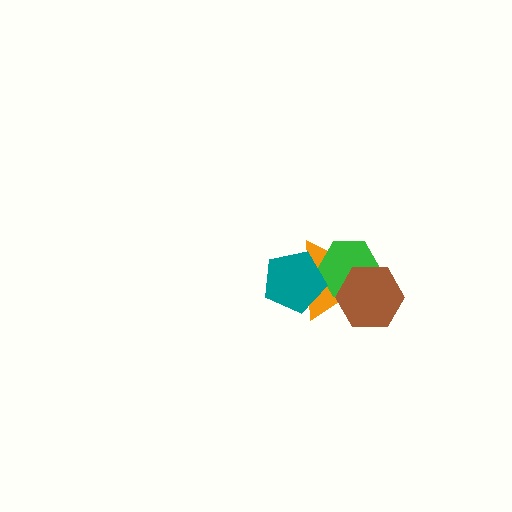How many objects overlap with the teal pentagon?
2 objects overlap with the teal pentagon.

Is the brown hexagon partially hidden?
No, no other shape covers it.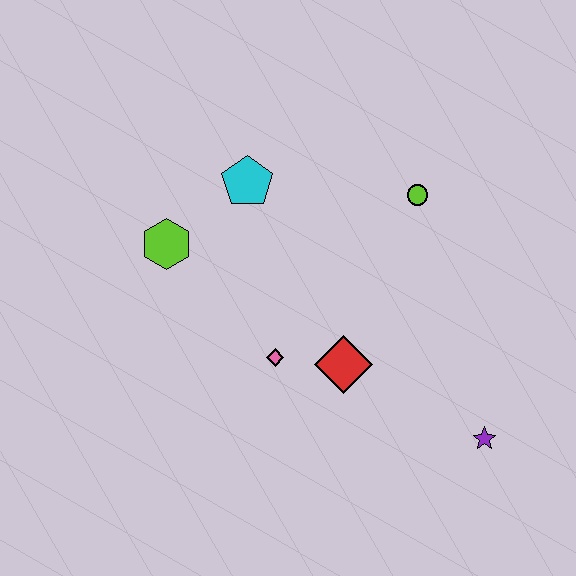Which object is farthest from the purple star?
The lime hexagon is farthest from the purple star.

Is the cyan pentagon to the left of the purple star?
Yes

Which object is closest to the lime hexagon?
The cyan pentagon is closest to the lime hexagon.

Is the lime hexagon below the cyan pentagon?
Yes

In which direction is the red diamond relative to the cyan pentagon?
The red diamond is below the cyan pentagon.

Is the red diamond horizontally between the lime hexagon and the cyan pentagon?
No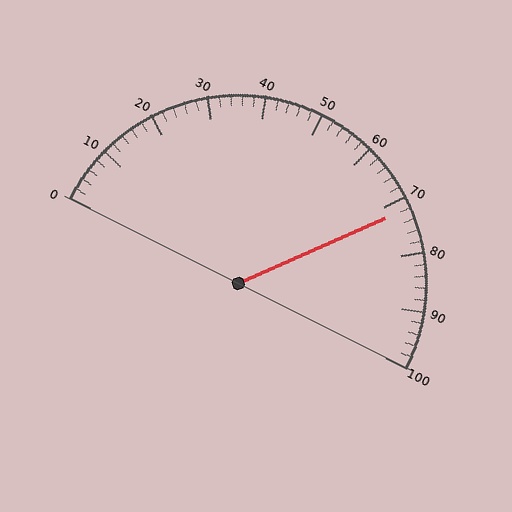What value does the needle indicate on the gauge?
The needle indicates approximately 72.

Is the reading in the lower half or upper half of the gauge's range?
The reading is in the upper half of the range (0 to 100).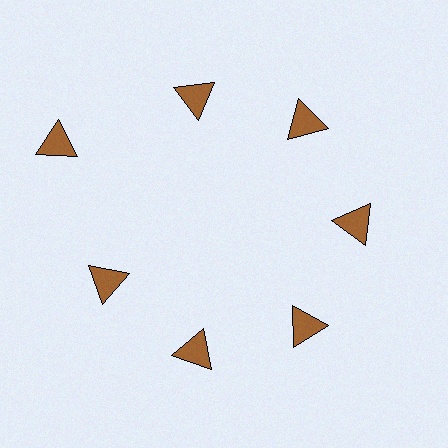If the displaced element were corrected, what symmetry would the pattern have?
It would have 7-fold rotational symmetry — the pattern would map onto itself every 51 degrees.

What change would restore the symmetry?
The symmetry would be restored by moving it inward, back onto the ring so that all 7 triangles sit at equal angles and equal distance from the center.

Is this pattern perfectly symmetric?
No. The 7 brown triangles are arranged in a ring, but one element near the 10 o'clock position is pushed outward from the center, breaking the 7-fold rotational symmetry.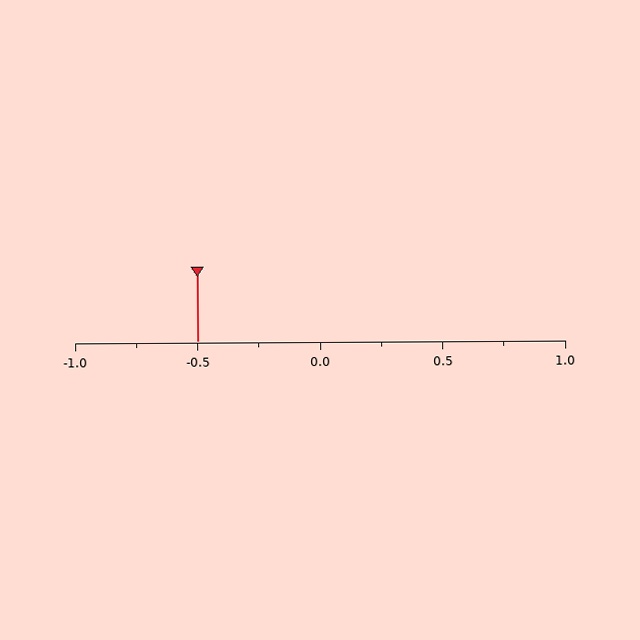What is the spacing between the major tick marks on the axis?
The major ticks are spaced 0.5 apart.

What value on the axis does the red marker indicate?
The marker indicates approximately -0.5.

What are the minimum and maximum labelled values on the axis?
The axis runs from -1.0 to 1.0.